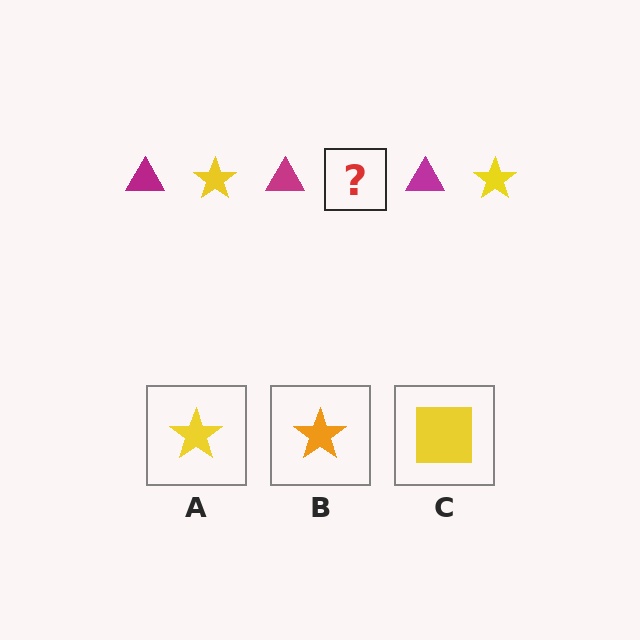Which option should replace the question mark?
Option A.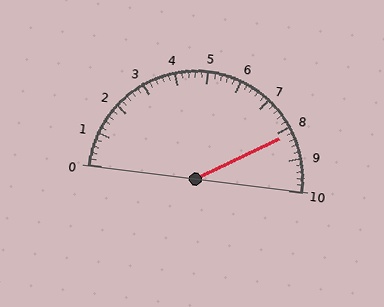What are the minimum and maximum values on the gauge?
The gauge ranges from 0 to 10.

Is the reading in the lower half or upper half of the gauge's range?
The reading is in the upper half of the range (0 to 10).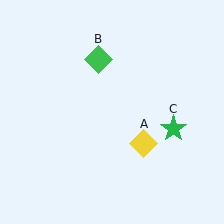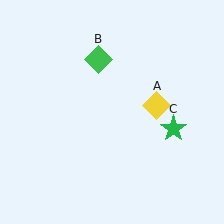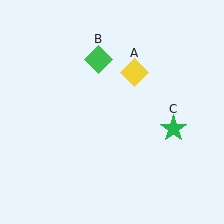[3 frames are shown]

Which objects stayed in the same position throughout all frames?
Green diamond (object B) and green star (object C) remained stationary.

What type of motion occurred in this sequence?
The yellow diamond (object A) rotated counterclockwise around the center of the scene.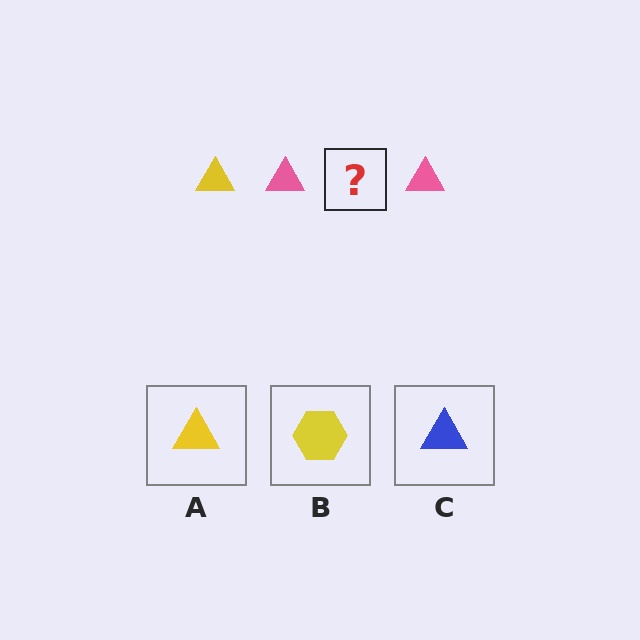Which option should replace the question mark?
Option A.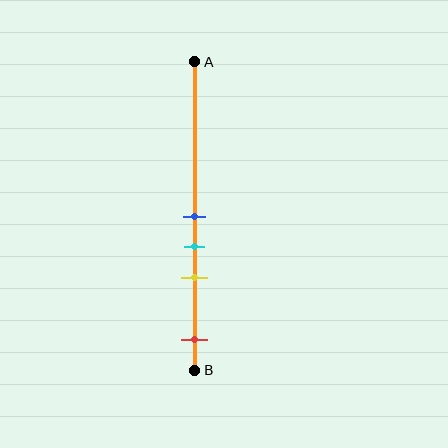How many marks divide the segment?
There are 4 marks dividing the segment.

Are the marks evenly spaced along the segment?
No, the marks are not evenly spaced.